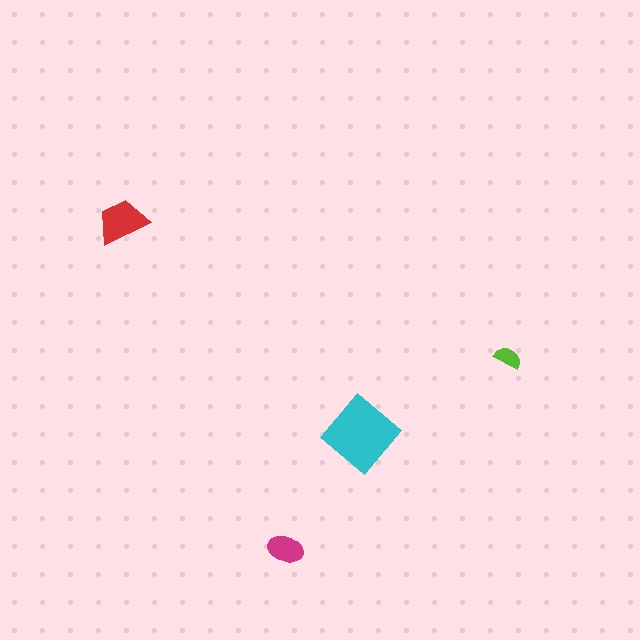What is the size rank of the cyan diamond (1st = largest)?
1st.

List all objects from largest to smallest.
The cyan diamond, the red trapezoid, the magenta ellipse, the lime semicircle.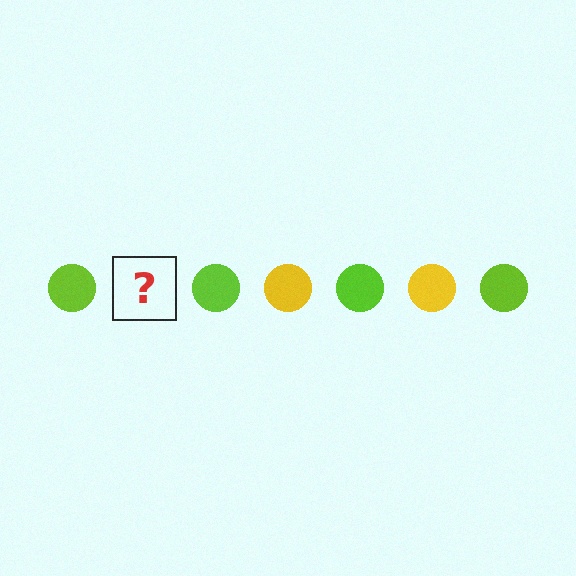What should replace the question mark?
The question mark should be replaced with a yellow circle.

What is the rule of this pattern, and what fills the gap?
The rule is that the pattern cycles through lime, yellow circles. The gap should be filled with a yellow circle.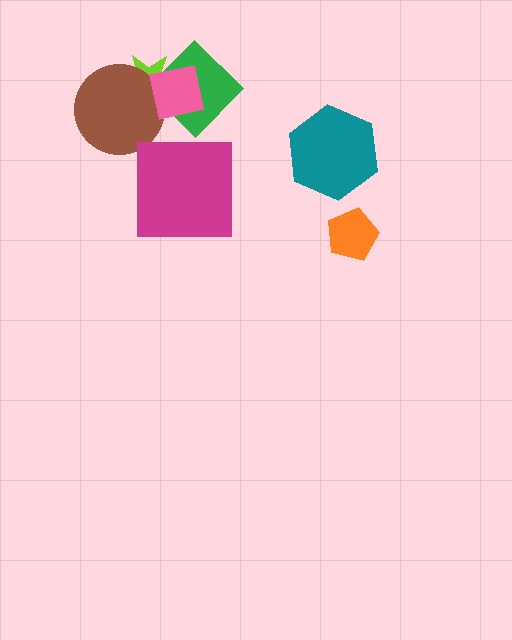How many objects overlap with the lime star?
3 objects overlap with the lime star.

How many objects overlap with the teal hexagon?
0 objects overlap with the teal hexagon.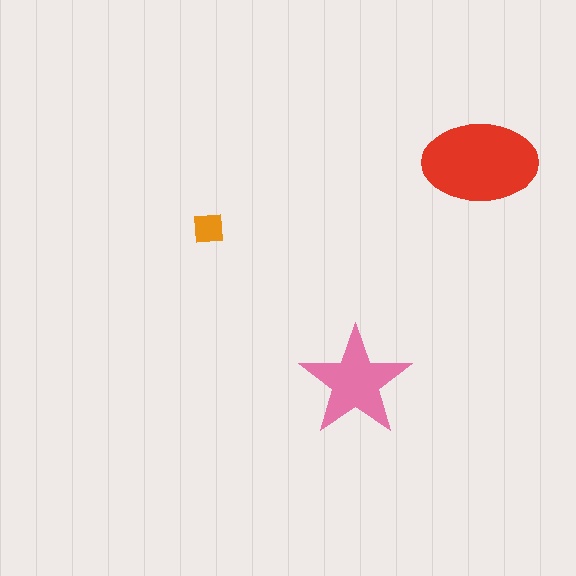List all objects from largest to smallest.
The red ellipse, the pink star, the orange square.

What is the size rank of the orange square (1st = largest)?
3rd.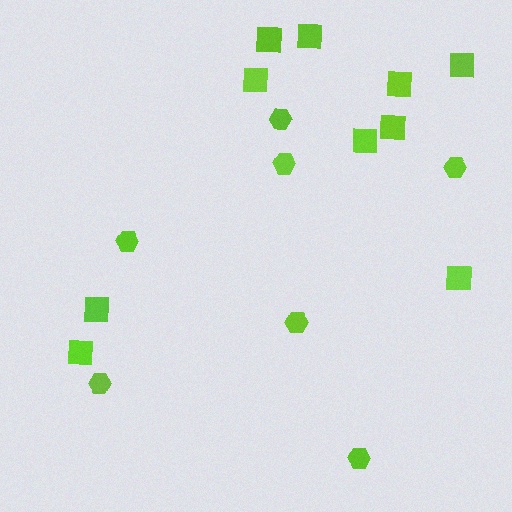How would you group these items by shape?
There are 2 groups: one group of squares (10) and one group of hexagons (7).